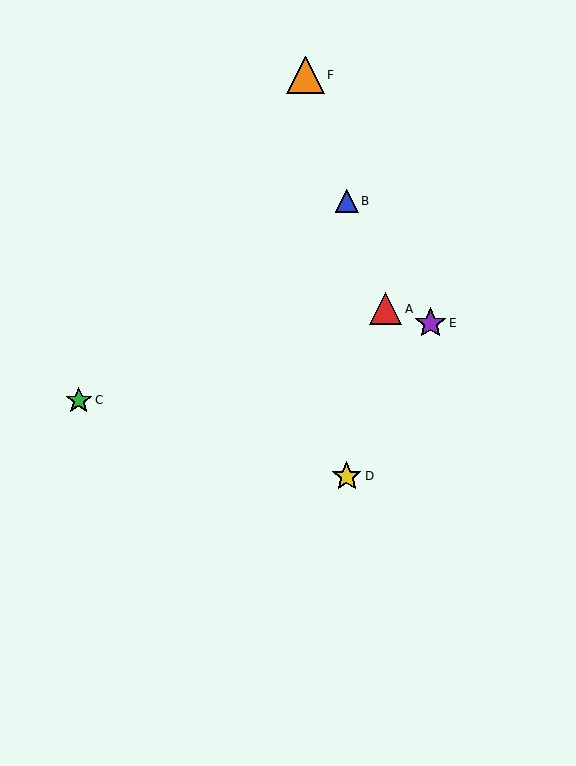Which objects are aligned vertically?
Objects B, D are aligned vertically.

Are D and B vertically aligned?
Yes, both are at x≈347.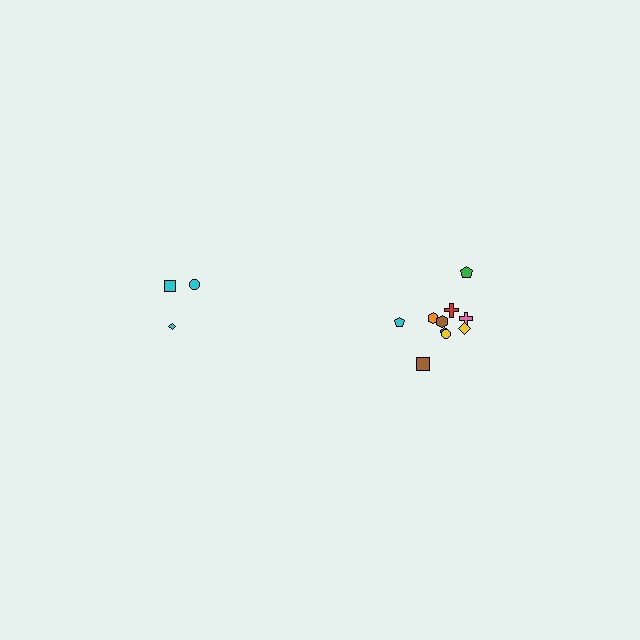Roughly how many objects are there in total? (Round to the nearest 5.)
Roughly 15 objects in total.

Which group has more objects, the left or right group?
The right group.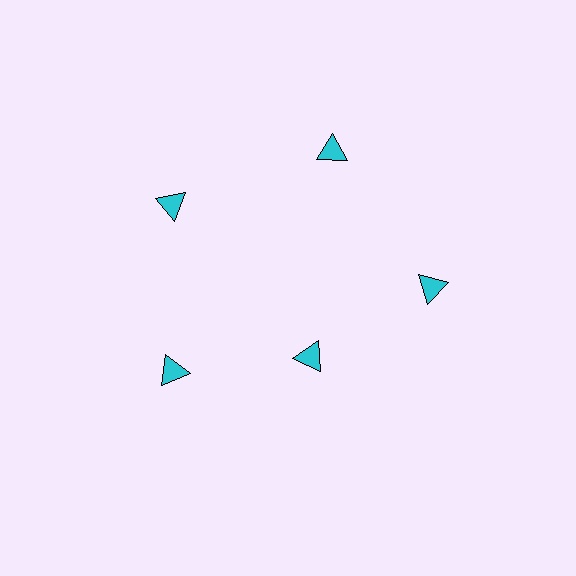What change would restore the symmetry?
The symmetry would be restored by moving it outward, back onto the ring so that all 5 triangles sit at equal angles and equal distance from the center.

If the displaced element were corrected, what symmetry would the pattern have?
It would have 5-fold rotational symmetry — the pattern would map onto itself every 72 degrees.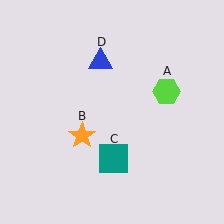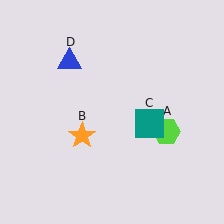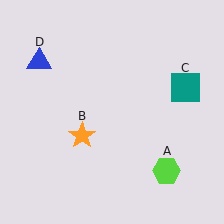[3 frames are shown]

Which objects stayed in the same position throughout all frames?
Orange star (object B) remained stationary.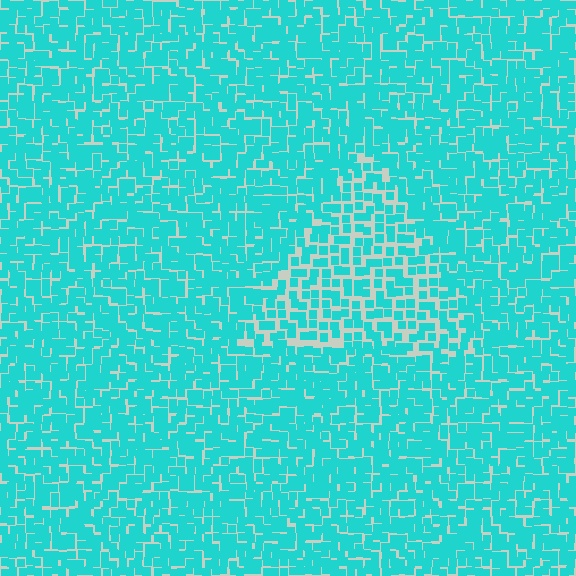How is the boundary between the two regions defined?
The boundary is defined by a change in element density (approximately 1.6x ratio). All elements are the same color, size, and shape.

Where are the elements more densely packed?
The elements are more densely packed outside the triangle boundary.